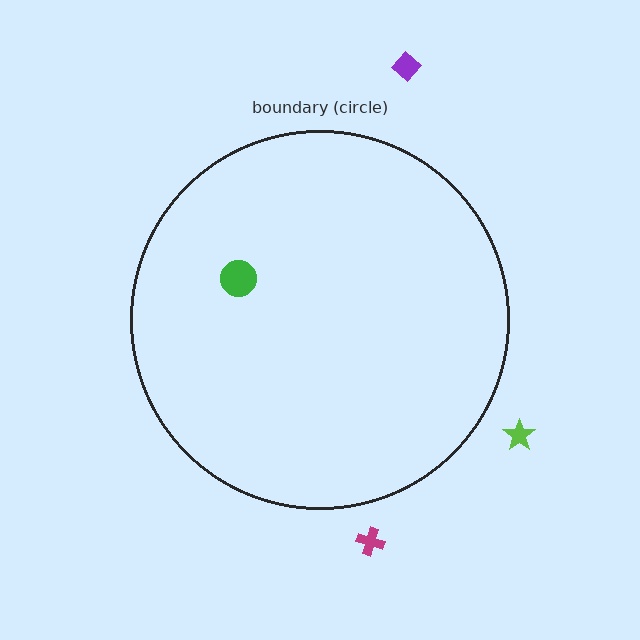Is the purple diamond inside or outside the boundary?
Outside.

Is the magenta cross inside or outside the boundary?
Outside.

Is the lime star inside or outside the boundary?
Outside.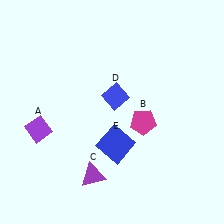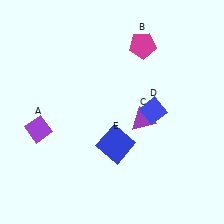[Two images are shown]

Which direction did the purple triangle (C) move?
The purple triangle (C) moved up.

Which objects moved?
The objects that moved are: the magenta pentagon (B), the purple triangle (C), the blue diamond (D).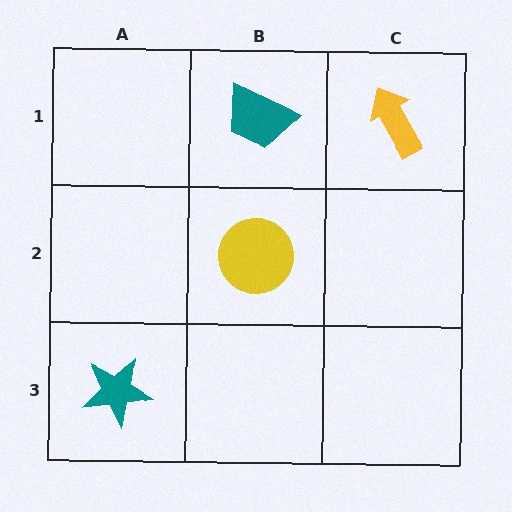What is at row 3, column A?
A teal star.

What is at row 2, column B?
A yellow circle.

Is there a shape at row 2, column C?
No, that cell is empty.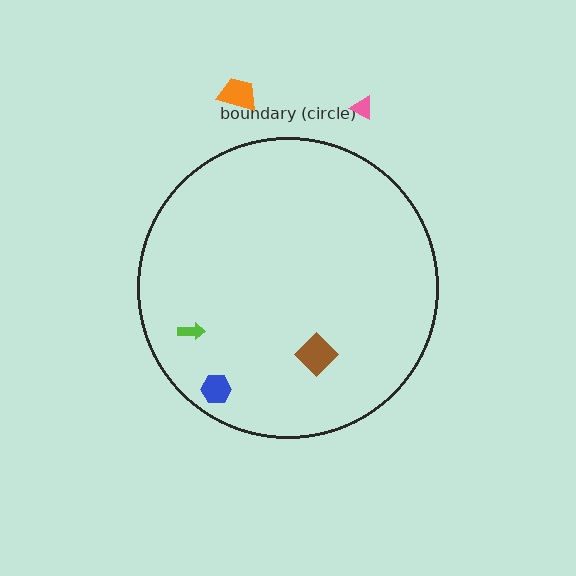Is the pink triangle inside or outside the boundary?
Outside.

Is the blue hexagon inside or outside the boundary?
Inside.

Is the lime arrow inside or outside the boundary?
Inside.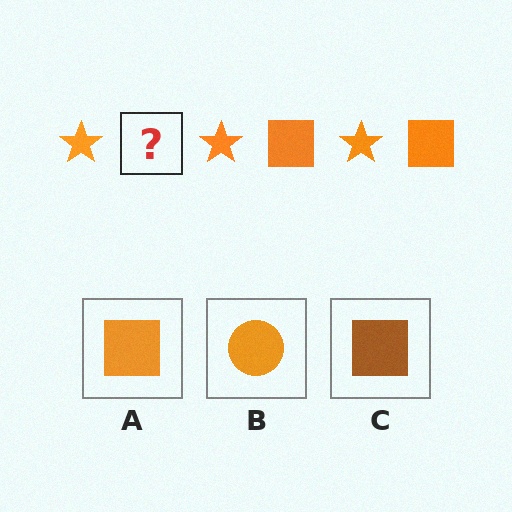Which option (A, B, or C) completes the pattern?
A.